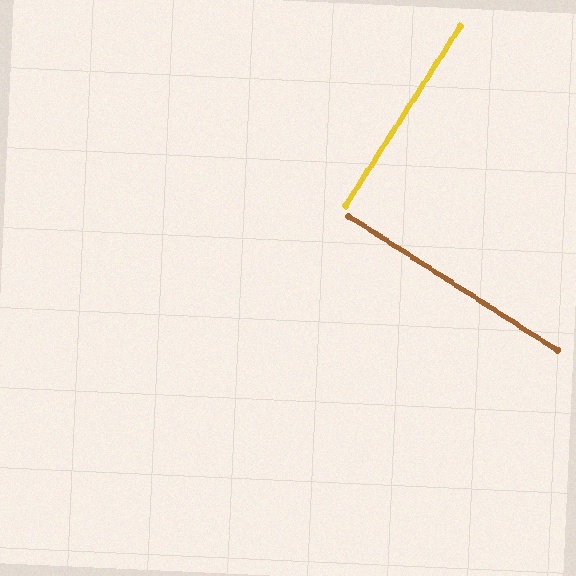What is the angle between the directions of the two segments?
Approximately 90 degrees.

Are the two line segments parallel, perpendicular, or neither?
Perpendicular — they meet at approximately 90°.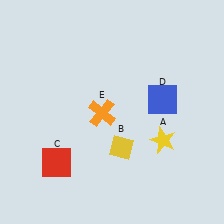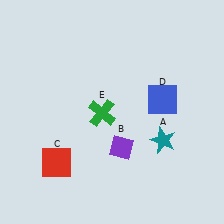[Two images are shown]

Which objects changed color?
A changed from yellow to teal. B changed from yellow to purple. E changed from orange to green.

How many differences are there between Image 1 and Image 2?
There are 3 differences between the two images.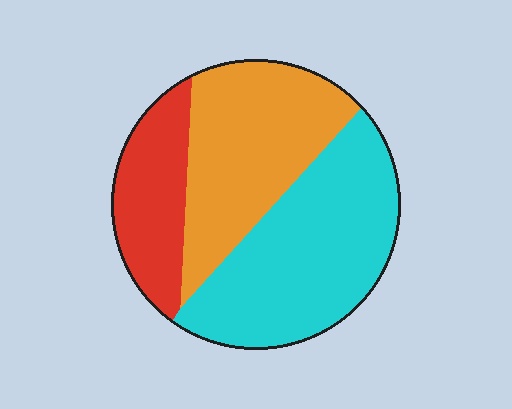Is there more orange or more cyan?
Cyan.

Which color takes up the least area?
Red, at roughly 20%.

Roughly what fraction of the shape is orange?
Orange takes up about three eighths (3/8) of the shape.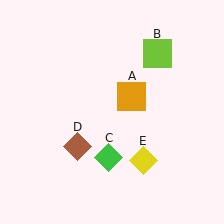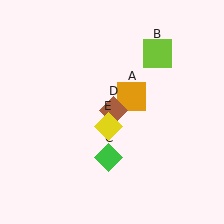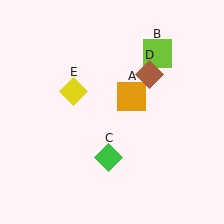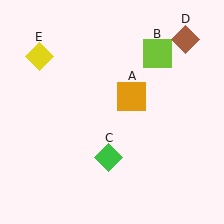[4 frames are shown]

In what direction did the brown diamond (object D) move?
The brown diamond (object D) moved up and to the right.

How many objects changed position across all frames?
2 objects changed position: brown diamond (object D), yellow diamond (object E).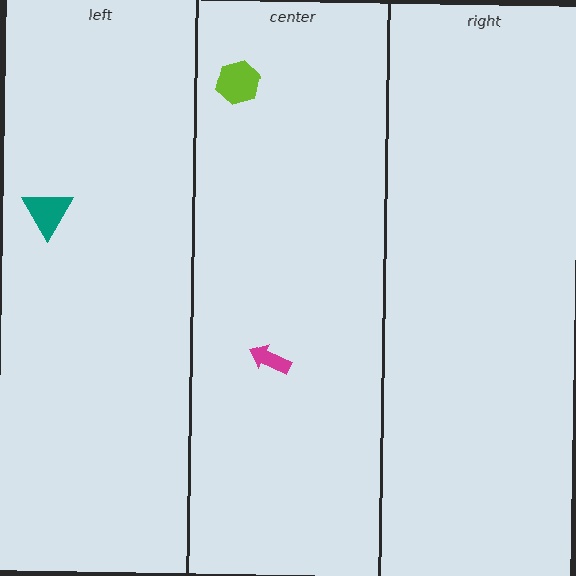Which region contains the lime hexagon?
The center region.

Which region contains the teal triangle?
The left region.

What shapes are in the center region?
The magenta arrow, the lime hexagon.